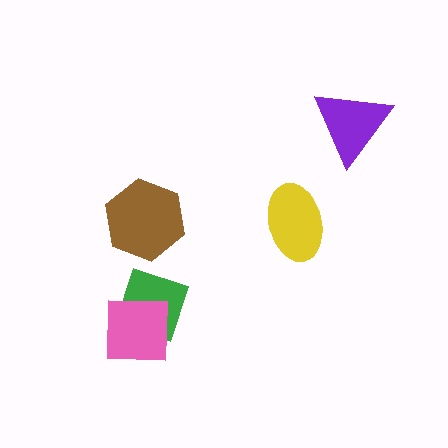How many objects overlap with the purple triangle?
0 objects overlap with the purple triangle.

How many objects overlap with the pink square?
1 object overlaps with the pink square.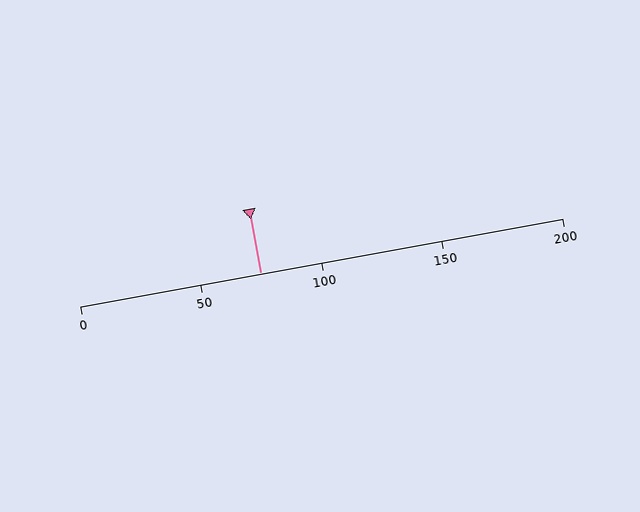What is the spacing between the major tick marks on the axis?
The major ticks are spaced 50 apart.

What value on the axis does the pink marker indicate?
The marker indicates approximately 75.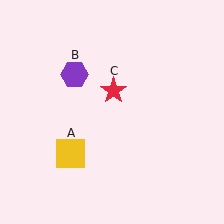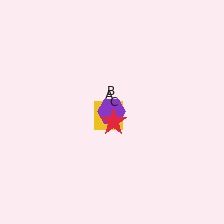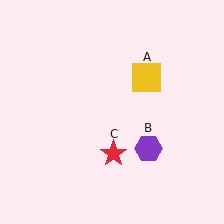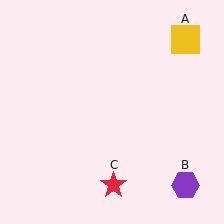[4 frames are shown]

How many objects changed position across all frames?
3 objects changed position: yellow square (object A), purple hexagon (object B), red star (object C).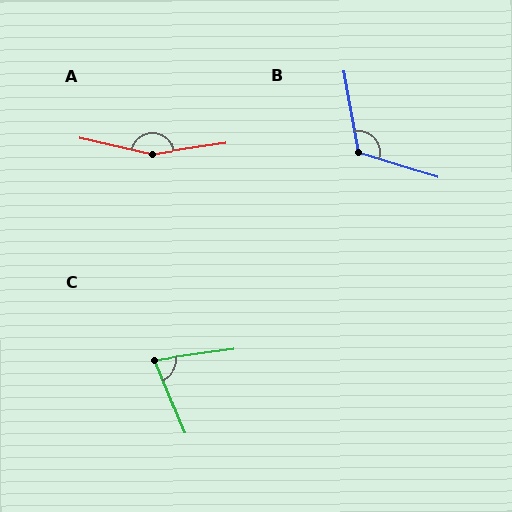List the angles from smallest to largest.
C (76°), B (117°), A (159°).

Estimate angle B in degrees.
Approximately 117 degrees.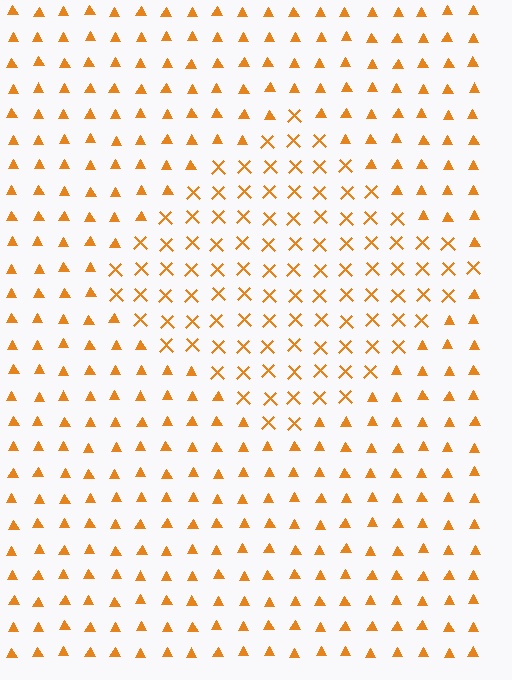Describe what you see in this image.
The image is filled with small orange elements arranged in a uniform grid. A diamond-shaped region contains X marks, while the surrounding area contains triangles. The boundary is defined purely by the change in element shape.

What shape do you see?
I see a diamond.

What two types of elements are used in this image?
The image uses X marks inside the diamond region and triangles outside it.